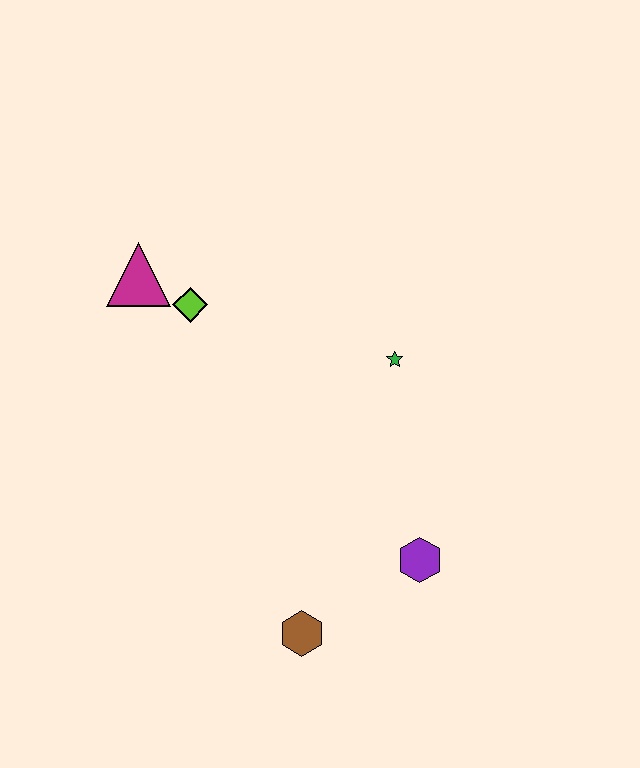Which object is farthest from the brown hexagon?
The magenta triangle is farthest from the brown hexagon.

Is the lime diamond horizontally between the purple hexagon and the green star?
No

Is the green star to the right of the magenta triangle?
Yes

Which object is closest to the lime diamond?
The magenta triangle is closest to the lime diamond.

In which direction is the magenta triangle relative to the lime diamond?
The magenta triangle is to the left of the lime diamond.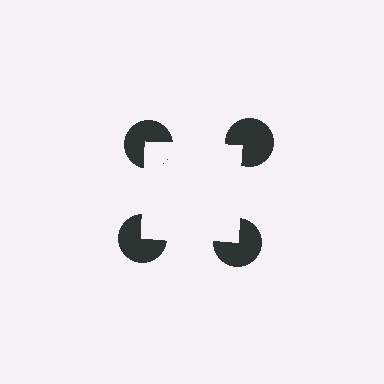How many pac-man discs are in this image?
There are 4 — one at each vertex of the illusory square.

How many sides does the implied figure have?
4 sides.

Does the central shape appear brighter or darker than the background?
It typically appears slightly brighter than the background, even though no actual brightness change is drawn.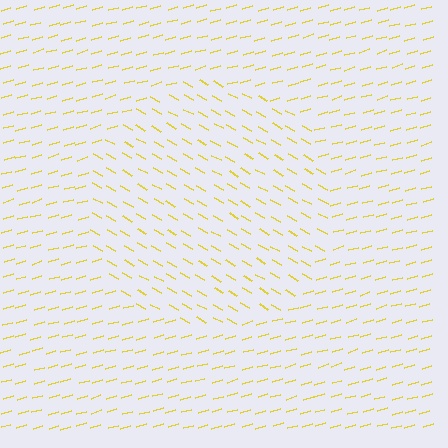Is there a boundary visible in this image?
Yes, there is a texture boundary formed by a change in line orientation.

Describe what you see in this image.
The image is filled with small yellow line segments. A circle region in the image has lines oriented differently from the surrounding lines, creating a visible texture boundary.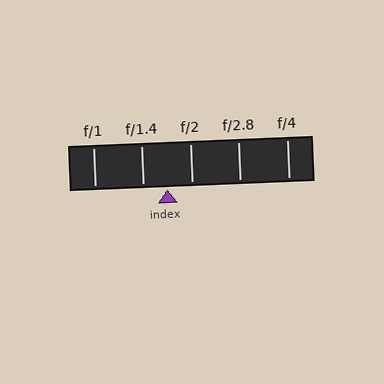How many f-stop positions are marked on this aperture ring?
There are 5 f-stop positions marked.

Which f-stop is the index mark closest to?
The index mark is closest to f/1.4.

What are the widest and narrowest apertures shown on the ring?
The widest aperture shown is f/1 and the narrowest is f/4.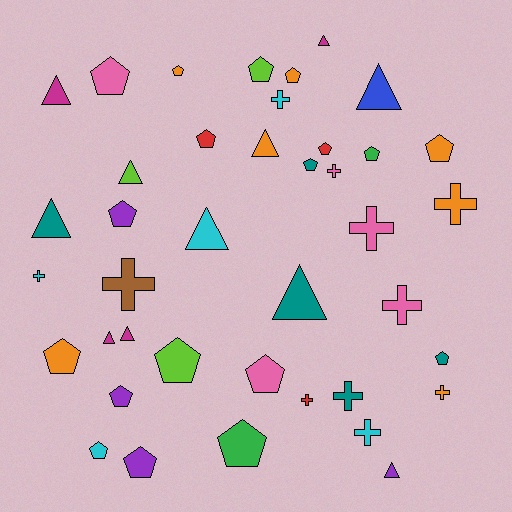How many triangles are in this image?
There are 11 triangles.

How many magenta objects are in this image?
There are 4 magenta objects.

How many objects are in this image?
There are 40 objects.